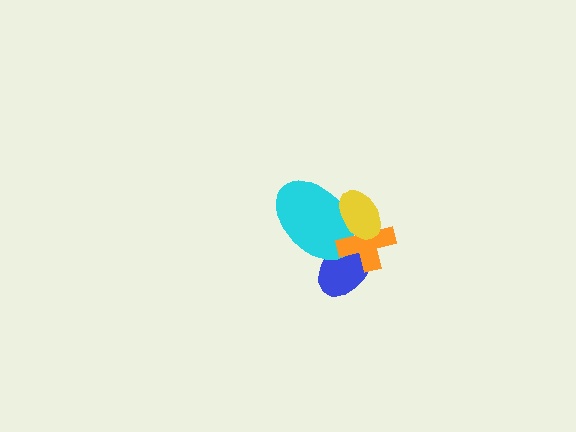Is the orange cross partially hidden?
Yes, it is partially covered by another shape.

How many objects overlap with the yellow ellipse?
3 objects overlap with the yellow ellipse.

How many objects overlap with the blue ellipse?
3 objects overlap with the blue ellipse.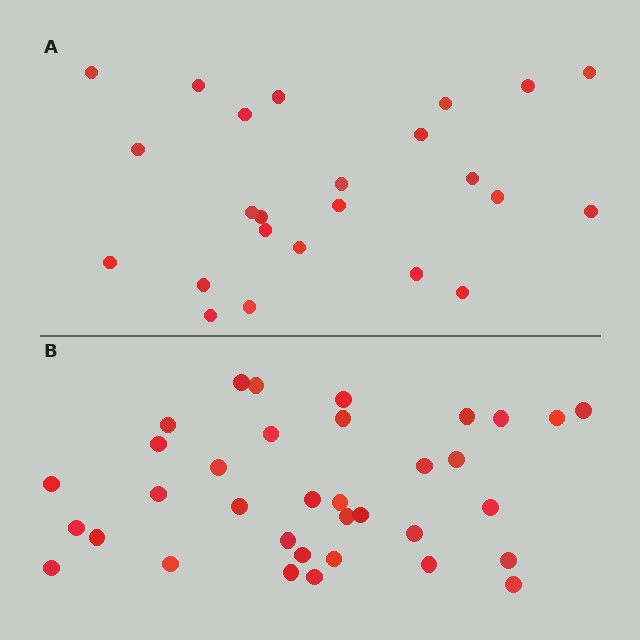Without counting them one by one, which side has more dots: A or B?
Region B (the bottom region) has more dots.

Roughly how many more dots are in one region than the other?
Region B has roughly 12 or so more dots than region A.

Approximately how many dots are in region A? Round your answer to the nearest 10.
About 20 dots. (The exact count is 24, which rounds to 20.)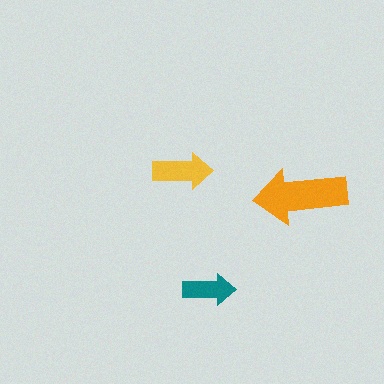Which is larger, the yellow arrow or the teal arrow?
The yellow one.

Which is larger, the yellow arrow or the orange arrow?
The orange one.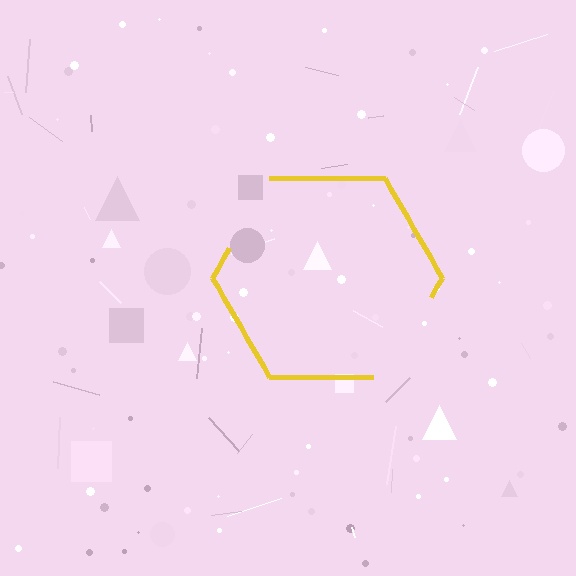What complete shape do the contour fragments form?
The contour fragments form a hexagon.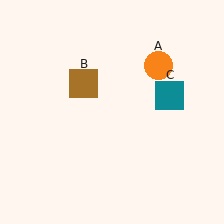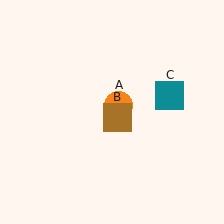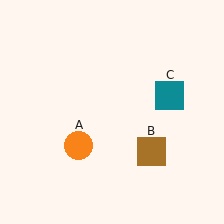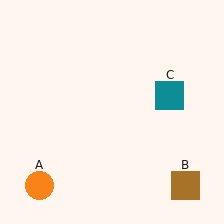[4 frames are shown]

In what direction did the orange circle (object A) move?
The orange circle (object A) moved down and to the left.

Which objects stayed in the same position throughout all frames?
Teal square (object C) remained stationary.